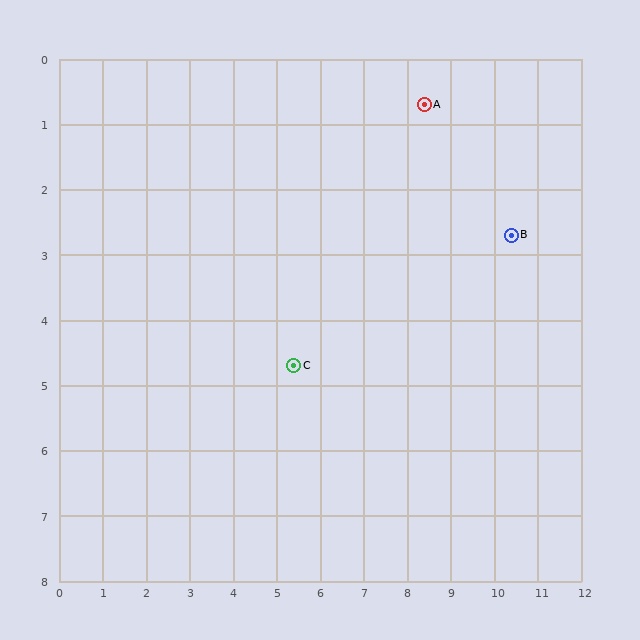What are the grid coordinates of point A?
Point A is at approximately (8.4, 0.7).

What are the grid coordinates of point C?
Point C is at approximately (5.4, 4.7).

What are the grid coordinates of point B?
Point B is at approximately (10.4, 2.7).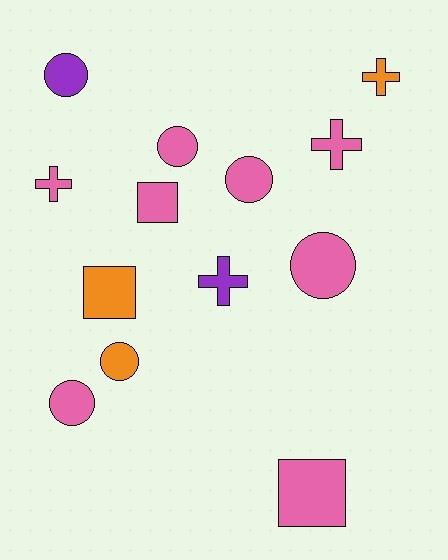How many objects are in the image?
There are 13 objects.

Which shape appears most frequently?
Circle, with 6 objects.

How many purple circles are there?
There is 1 purple circle.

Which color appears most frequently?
Pink, with 8 objects.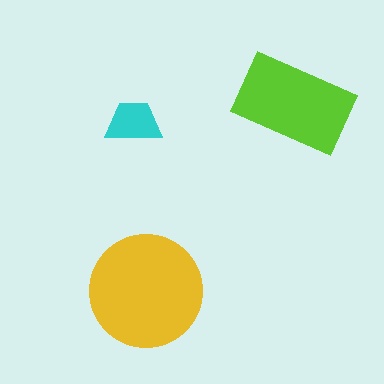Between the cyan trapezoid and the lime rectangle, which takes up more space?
The lime rectangle.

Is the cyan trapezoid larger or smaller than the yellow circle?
Smaller.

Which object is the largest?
The yellow circle.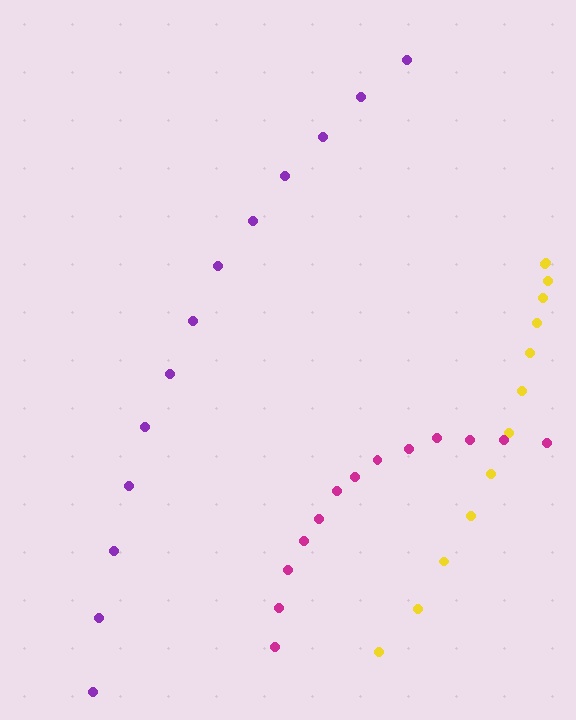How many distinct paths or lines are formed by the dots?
There are 3 distinct paths.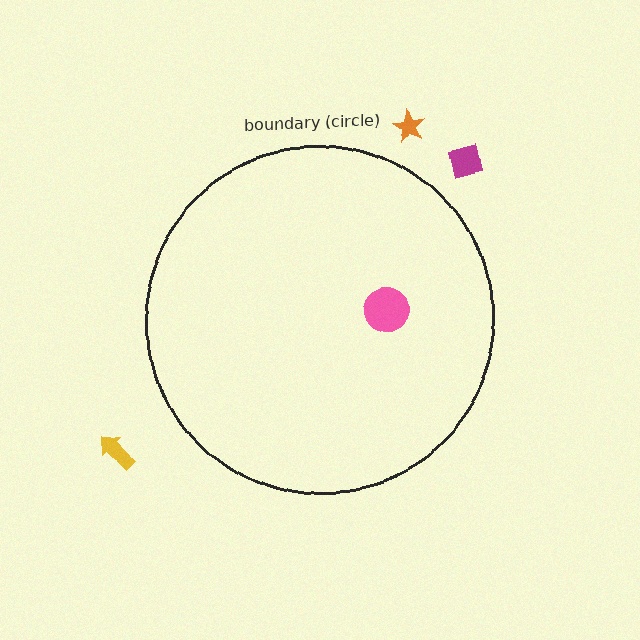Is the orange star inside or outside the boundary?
Outside.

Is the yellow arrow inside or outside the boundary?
Outside.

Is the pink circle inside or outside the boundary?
Inside.